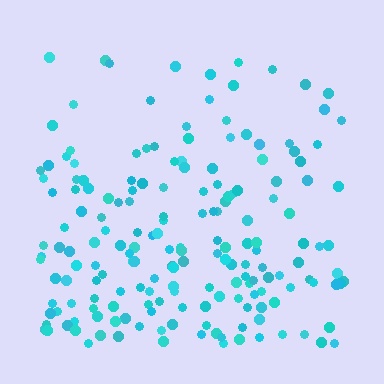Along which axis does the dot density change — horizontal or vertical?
Vertical.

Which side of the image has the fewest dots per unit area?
The top.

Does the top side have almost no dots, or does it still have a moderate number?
Still a moderate number, just noticeably fewer than the bottom.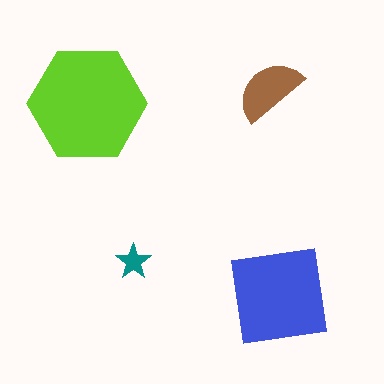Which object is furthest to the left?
The lime hexagon is leftmost.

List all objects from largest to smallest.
The lime hexagon, the blue square, the brown semicircle, the teal star.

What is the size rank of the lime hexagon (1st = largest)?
1st.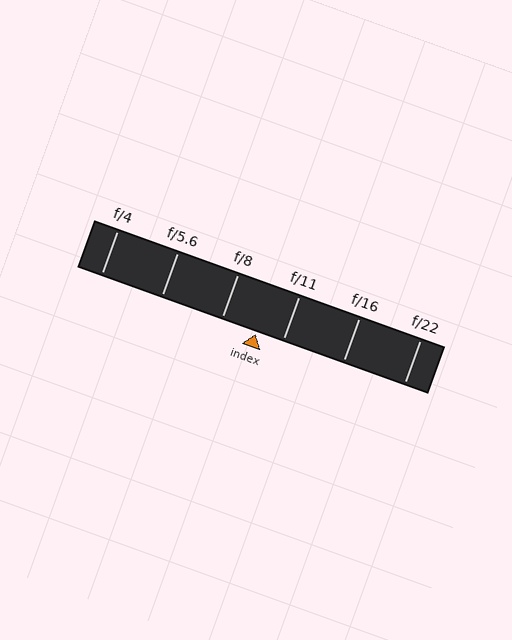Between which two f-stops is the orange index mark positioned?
The index mark is between f/8 and f/11.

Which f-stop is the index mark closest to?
The index mark is closest to f/11.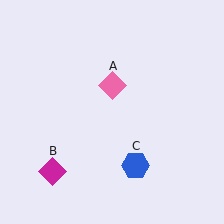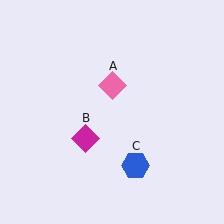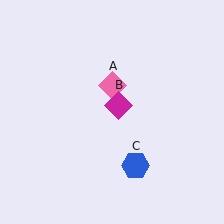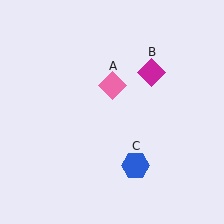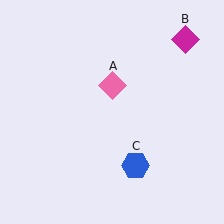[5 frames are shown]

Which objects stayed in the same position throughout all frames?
Pink diamond (object A) and blue hexagon (object C) remained stationary.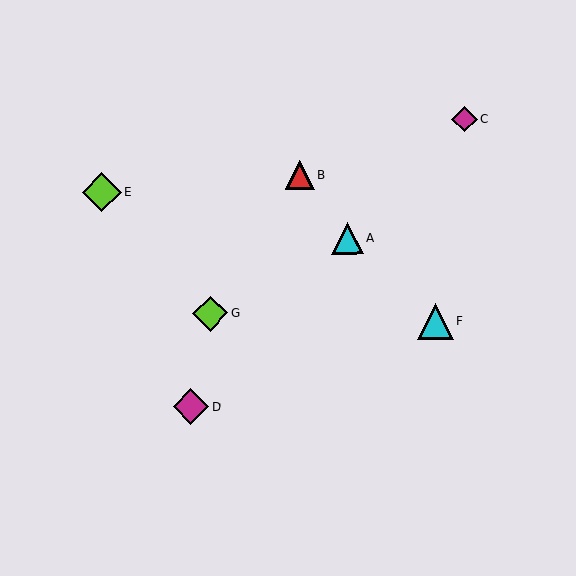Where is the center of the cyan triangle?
The center of the cyan triangle is at (436, 321).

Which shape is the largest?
The lime diamond (labeled E) is the largest.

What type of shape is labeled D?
Shape D is a magenta diamond.